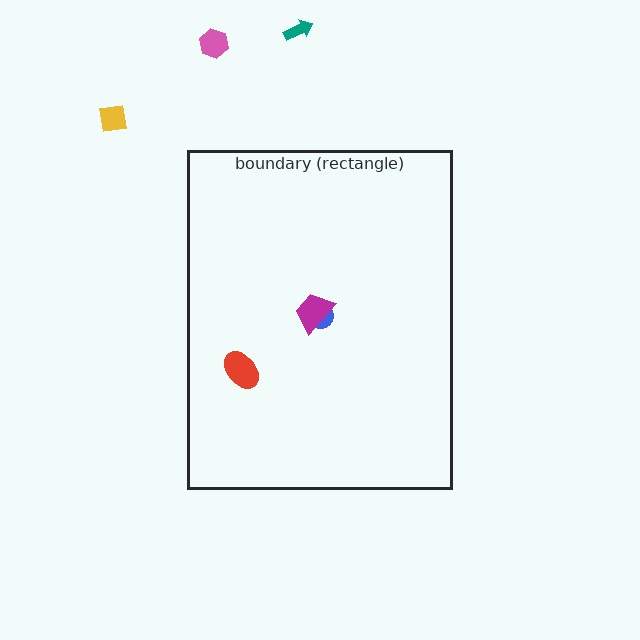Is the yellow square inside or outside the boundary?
Outside.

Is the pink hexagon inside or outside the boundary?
Outside.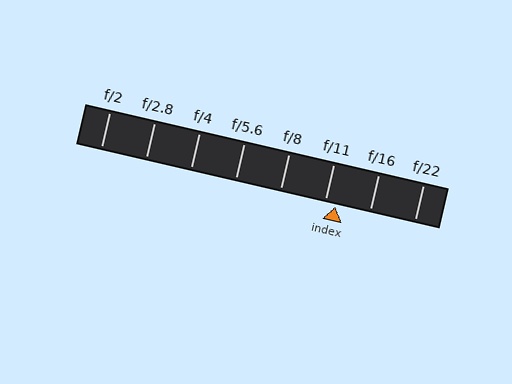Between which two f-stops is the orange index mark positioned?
The index mark is between f/11 and f/16.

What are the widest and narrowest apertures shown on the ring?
The widest aperture shown is f/2 and the narrowest is f/22.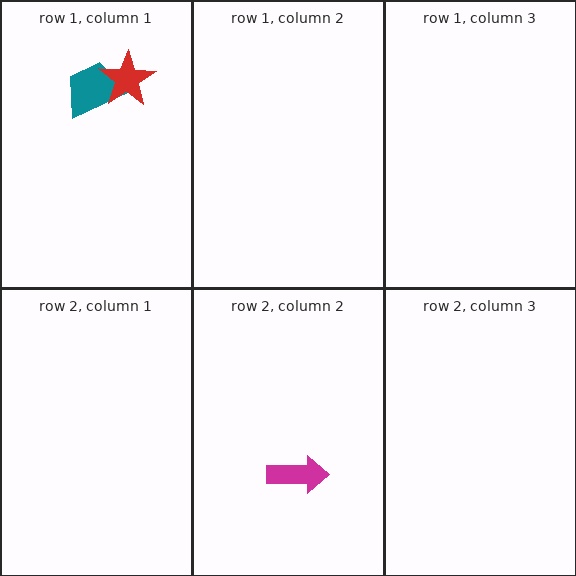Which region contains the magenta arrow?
The row 2, column 2 region.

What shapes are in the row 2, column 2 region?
The magenta arrow.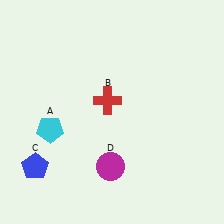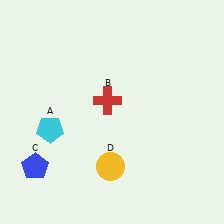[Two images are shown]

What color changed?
The circle (D) changed from magenta in Image 1 to yellow in Image 2.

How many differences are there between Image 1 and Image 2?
There is 1 difference between the two images.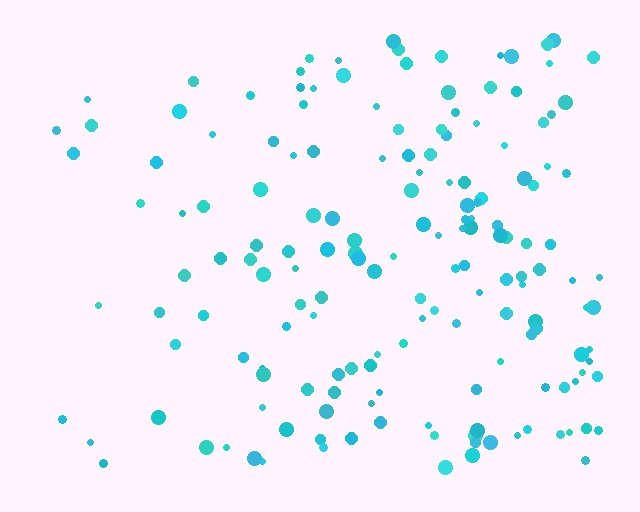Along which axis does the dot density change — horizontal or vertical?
Horizontal.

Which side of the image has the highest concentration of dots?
The right.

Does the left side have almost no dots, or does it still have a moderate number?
Still a moderate number, just noticeably fewer than the right.